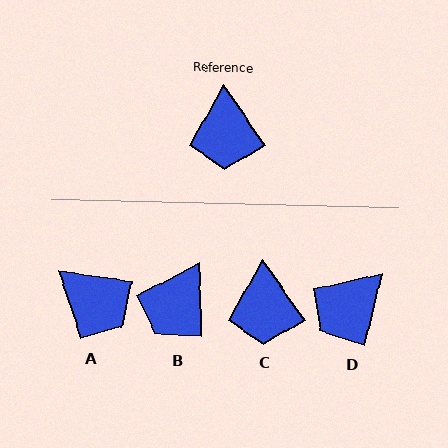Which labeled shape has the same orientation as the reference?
C.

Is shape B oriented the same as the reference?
No, it is off by about 33 degrees.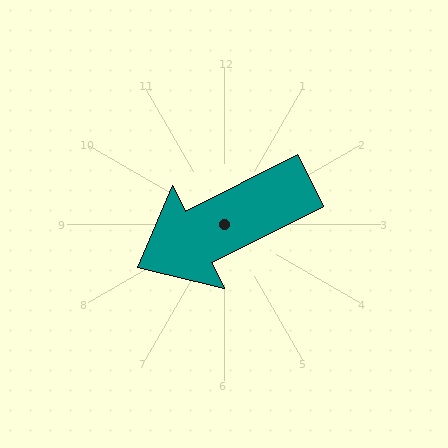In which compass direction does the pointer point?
Southwest.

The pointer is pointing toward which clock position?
Roughly 8 o'clock.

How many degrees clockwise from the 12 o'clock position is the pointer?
Approximately 243 degrees.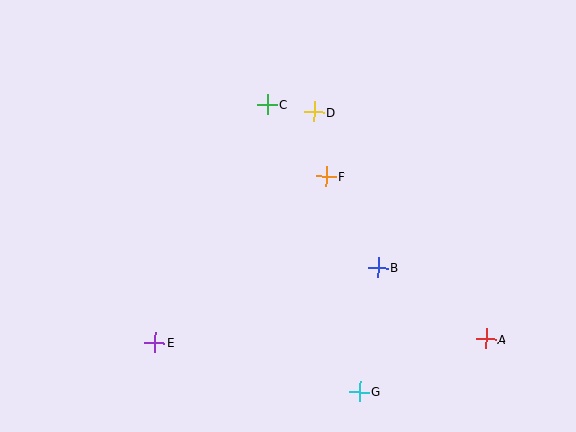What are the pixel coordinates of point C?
Point C is at (268, 104).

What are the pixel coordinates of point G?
Point G is at (359, 391).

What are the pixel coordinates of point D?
Point D is at (314, 112).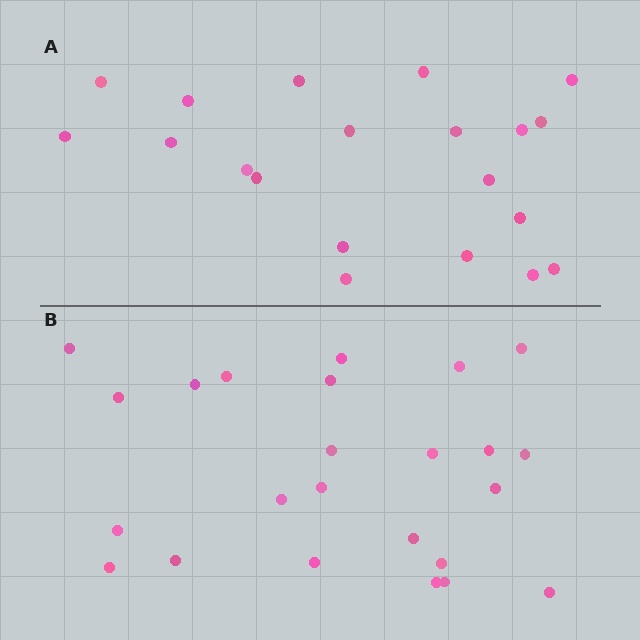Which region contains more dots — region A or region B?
Region B (the bottom region) has more dots.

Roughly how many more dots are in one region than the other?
Region B has about 4 more dots than region A.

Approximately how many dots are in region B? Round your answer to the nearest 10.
About 20 dots. (The exact count is 24, which rounds to 20.)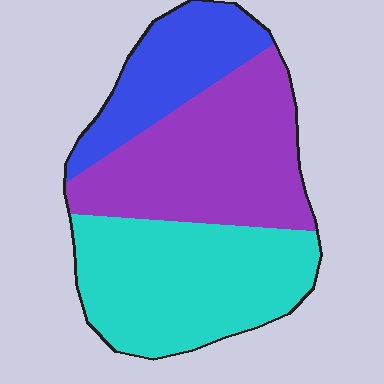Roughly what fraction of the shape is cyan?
Cyan covers 40% of the shape.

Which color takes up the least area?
Blue, at roughly 20%.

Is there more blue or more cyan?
Cyan.